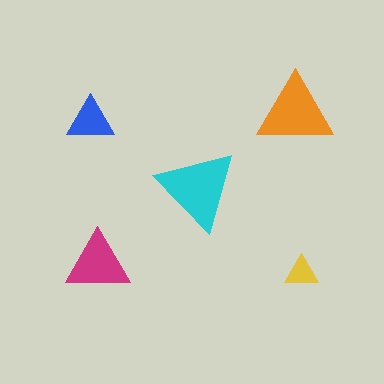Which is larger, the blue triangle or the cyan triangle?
The cyan one.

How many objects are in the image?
There are 5 objects in the image.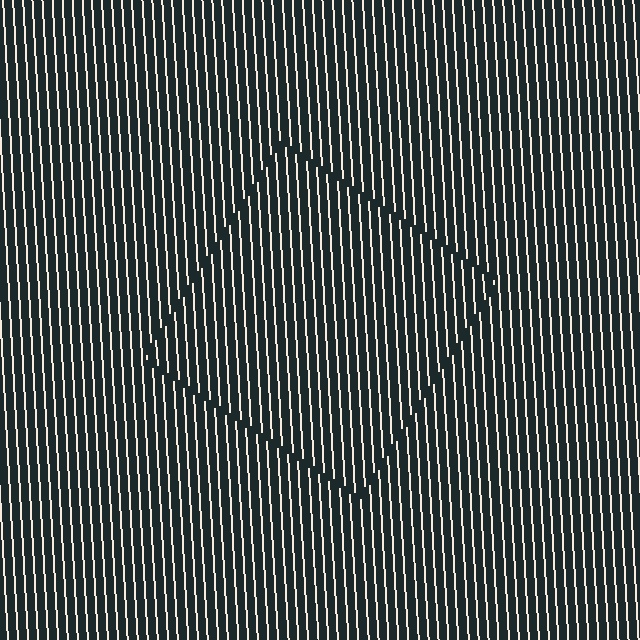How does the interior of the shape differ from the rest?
The interior of the shape contains the same grating, shifted by half a period — the contour is defined by the phase discontinuity where line-ends from the inner and outer gratings abut.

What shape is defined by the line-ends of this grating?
An illusory square. The interior of the shape contains the same grating, shifted by half a period — the contour is defined by the phase discontinuity where line-ends from the inner and outer gratings abut.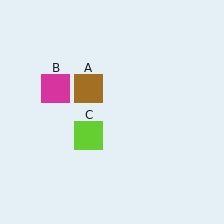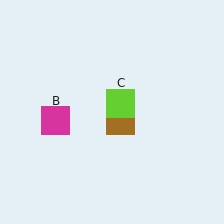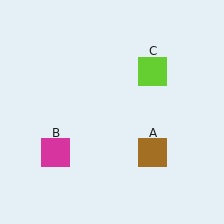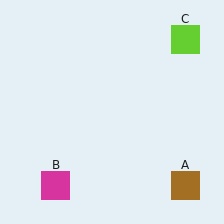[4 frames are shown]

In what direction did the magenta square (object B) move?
The magenta square (object B) moved down.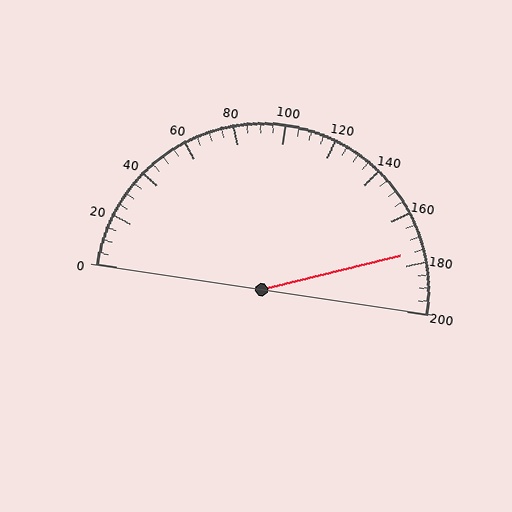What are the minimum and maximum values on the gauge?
The gauge ranges from 0 to 200.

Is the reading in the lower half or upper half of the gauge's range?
The reading is in the upper half of the range (0 to 200).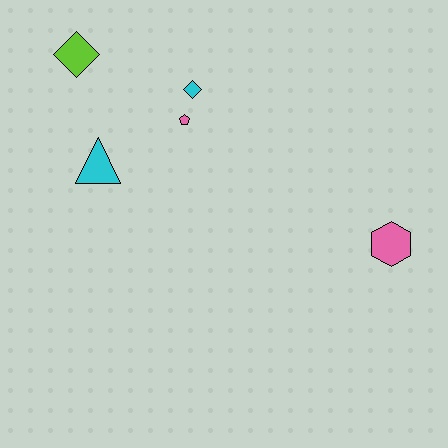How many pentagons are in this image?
There is 1 pentagon.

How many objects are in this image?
There are 5 objects.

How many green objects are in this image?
There are no green objects.